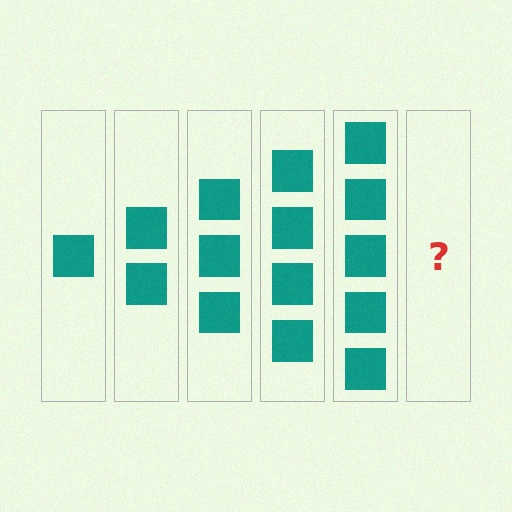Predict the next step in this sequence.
The next step is 6 squares.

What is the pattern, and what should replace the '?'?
The pattern is that each step adds one more square. The '?' should be 6 squares.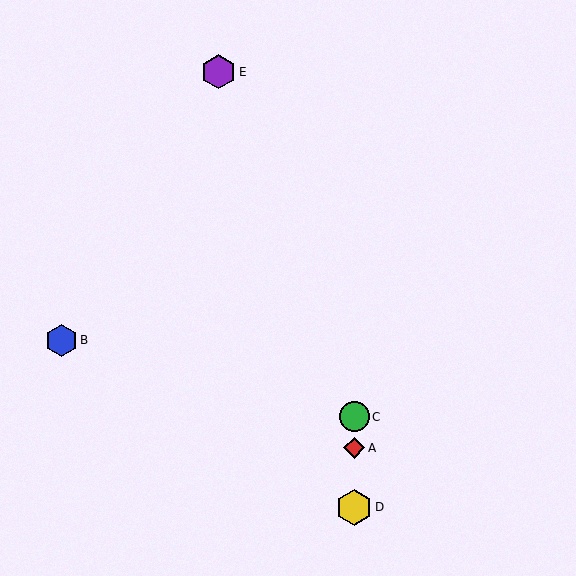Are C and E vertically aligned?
No, C is at x≈354 and E is at x≈218.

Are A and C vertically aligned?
Yes, both are at x≈354.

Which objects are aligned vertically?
Objects A, C, D are aligned vertically.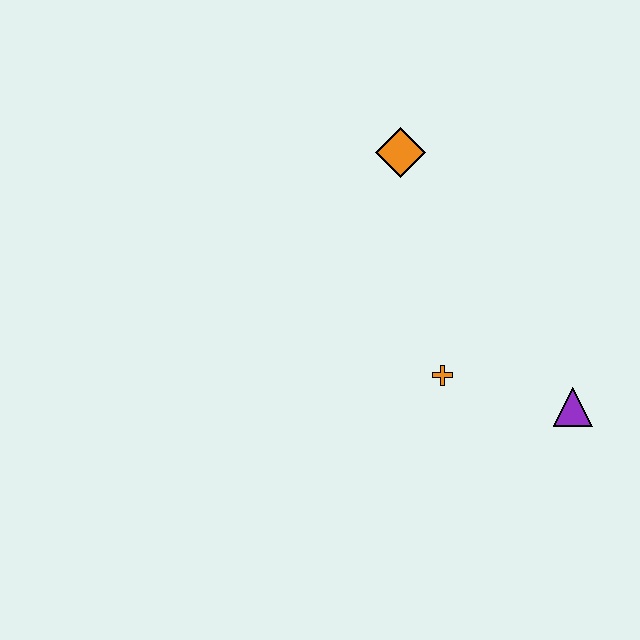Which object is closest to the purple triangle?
The orange cross is closest to the purple triangle.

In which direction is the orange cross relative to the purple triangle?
The orange cross is to the left of the purple triangle.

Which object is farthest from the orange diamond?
The purple triangle is farthest from the orange diamond.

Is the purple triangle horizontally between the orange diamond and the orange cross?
No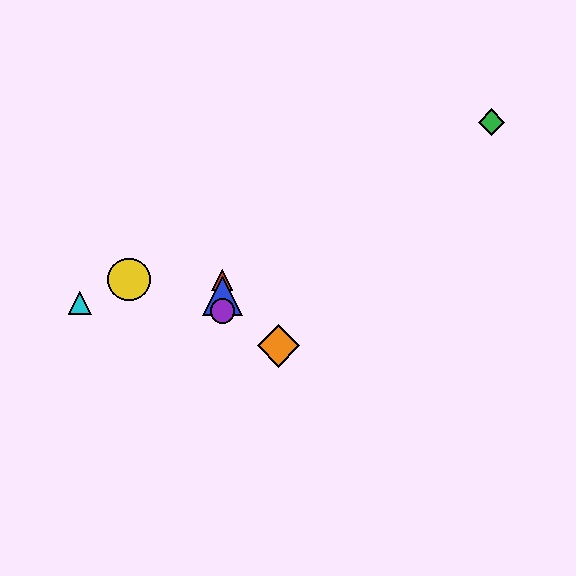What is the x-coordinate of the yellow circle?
The yellow circle is at x≈129.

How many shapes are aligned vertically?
3 shapes (the red triangle, the blue triangle, the purple circle) are aligned vertically.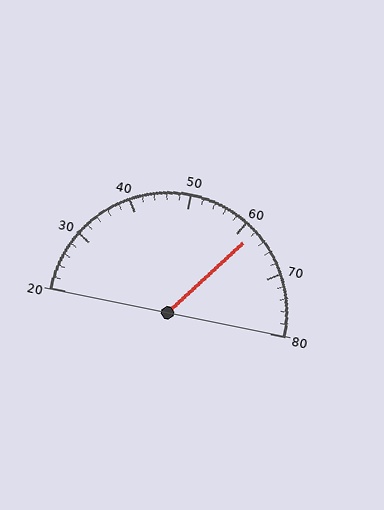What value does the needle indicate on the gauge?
The needle indicates approximately 62.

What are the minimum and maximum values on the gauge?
The gauge ranges from 20 to 80.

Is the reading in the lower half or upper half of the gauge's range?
The reading is in the upper half of the range (20 to 80).